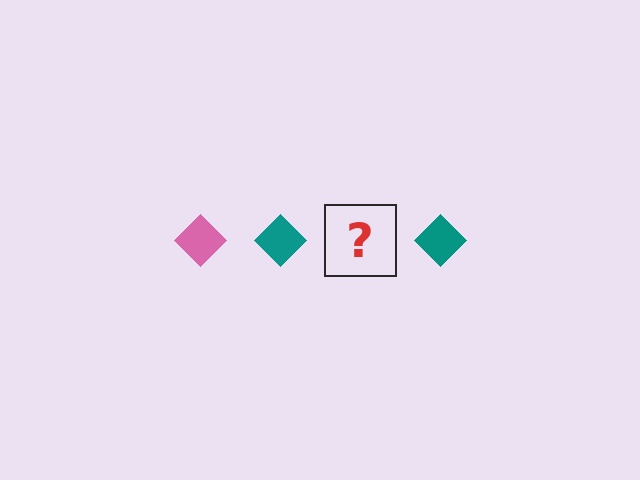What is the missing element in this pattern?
The missing element is a pink diamond.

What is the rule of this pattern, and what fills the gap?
The rule is that the pattern cycles through pink, teal diamonds. The gap should be filled with a pink diamond.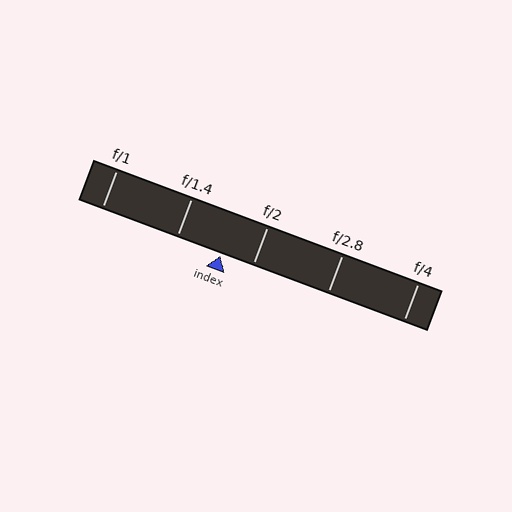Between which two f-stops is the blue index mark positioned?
The index mark is between f/1.4 and f/2.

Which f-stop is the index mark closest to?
The index mark is closest to f/2.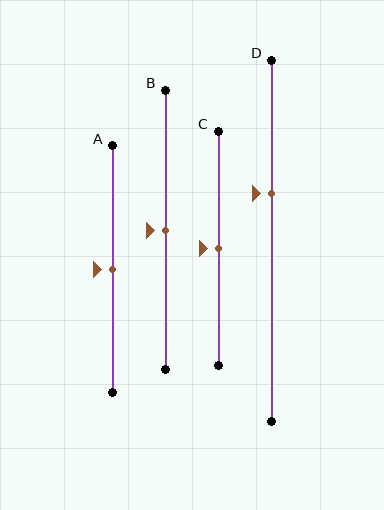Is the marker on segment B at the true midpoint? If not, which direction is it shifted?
Yes, the marker on segment B is at the true midpoint.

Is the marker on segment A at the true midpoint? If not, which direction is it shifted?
Yes, the marker on segment A is at the true midpoint.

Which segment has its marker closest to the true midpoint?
Segment A has its marker closest to the true midpoint.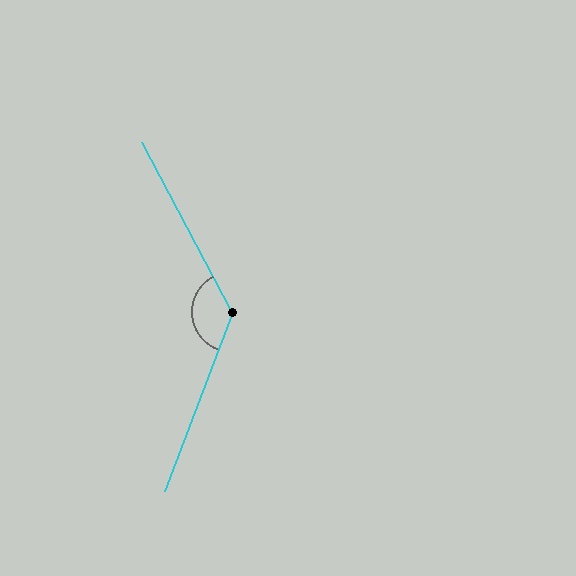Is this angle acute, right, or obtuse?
It is obtuse.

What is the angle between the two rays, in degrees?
Approximately 132 degrees.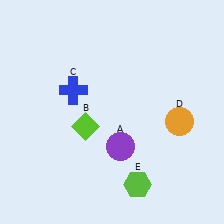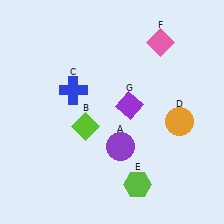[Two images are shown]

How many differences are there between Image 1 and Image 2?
There are 2 differences between the two images.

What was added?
A pink diamond (F), a purple diamond (G) were added in Image 2.